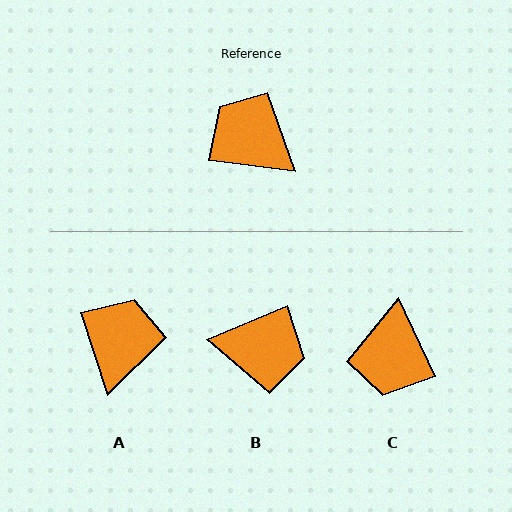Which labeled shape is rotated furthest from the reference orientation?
B, about 150 degrees away.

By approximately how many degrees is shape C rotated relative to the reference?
Approximately 122 degrees counter-clockwise.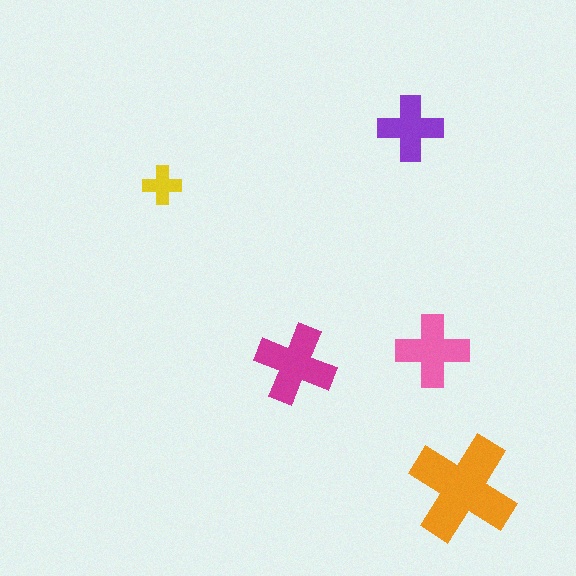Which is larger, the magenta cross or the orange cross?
The orange one.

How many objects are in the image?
There are 5 objects in the image.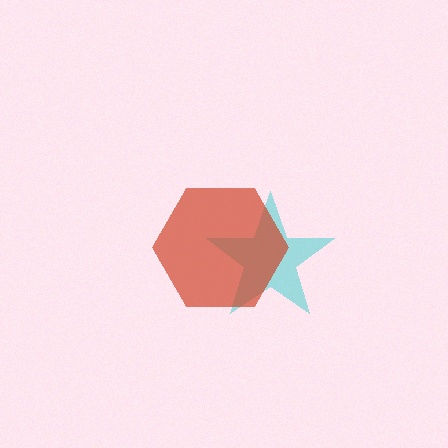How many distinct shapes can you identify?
There are 2 distinct shapes: a cyan star, a red hexagon.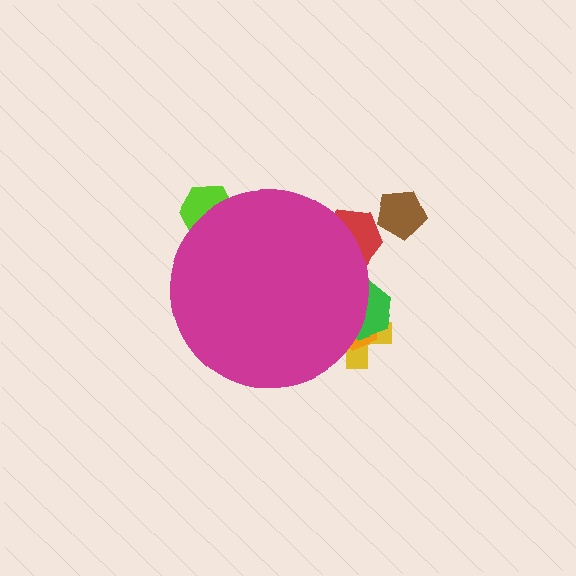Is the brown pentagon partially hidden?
No, the brown pentagon is fully visible.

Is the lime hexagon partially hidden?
Yes, the lime hexagon is partially hidden behind the magenta circle.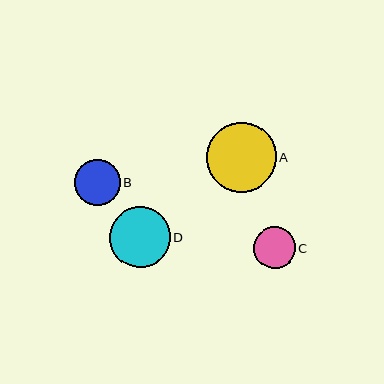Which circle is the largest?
Circle A is the largest with a size of approximately 69 pixels.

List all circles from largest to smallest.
From largest to smallest: A, D, B, C.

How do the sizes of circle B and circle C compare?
Circle B and circle C are approximately the same size.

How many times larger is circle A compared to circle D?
Circle A is approximately 1.1 times the size of circle D.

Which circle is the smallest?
Circle C is the smallest with a size of approximately 42 pixels.